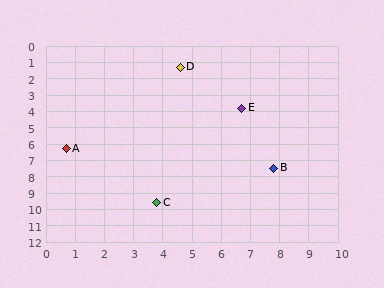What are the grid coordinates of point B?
Point B is at approximately (7.8, 7.5).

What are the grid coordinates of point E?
Point E is at approximately (6.7, 3.8).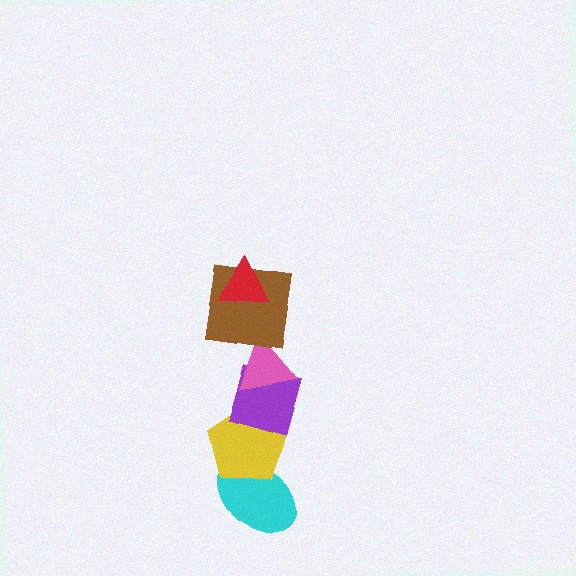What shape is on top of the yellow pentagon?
The purple diamond is on top of the yellow pentagon.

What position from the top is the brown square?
The brown square is 2nd from the top.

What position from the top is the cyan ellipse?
The cyan ellipse is 6th from the top.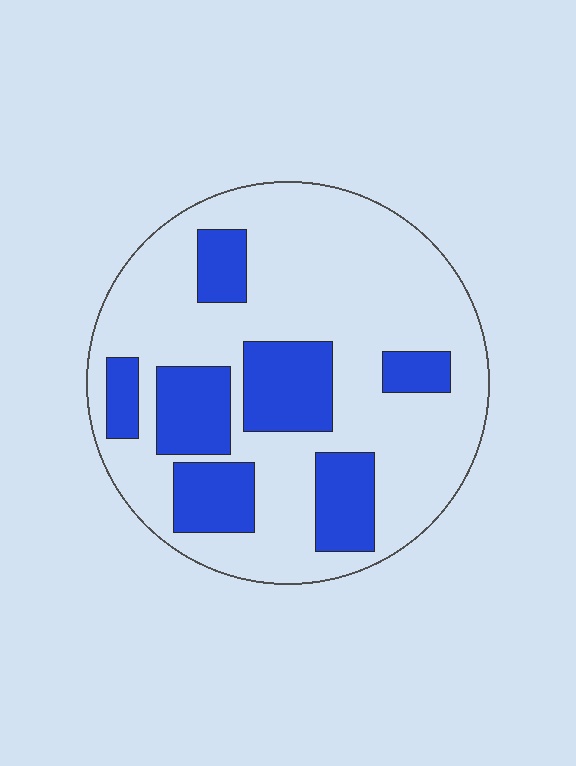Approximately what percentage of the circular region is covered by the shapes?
Approximately 30%.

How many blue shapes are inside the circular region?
7.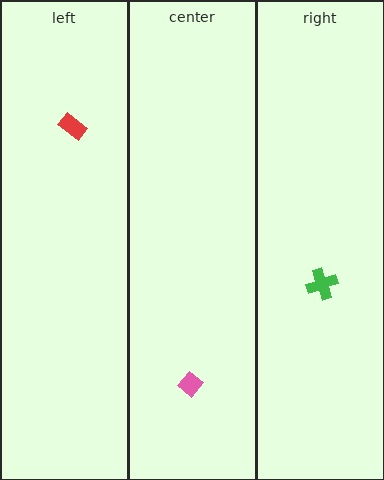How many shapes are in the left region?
1.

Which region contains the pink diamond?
The center region.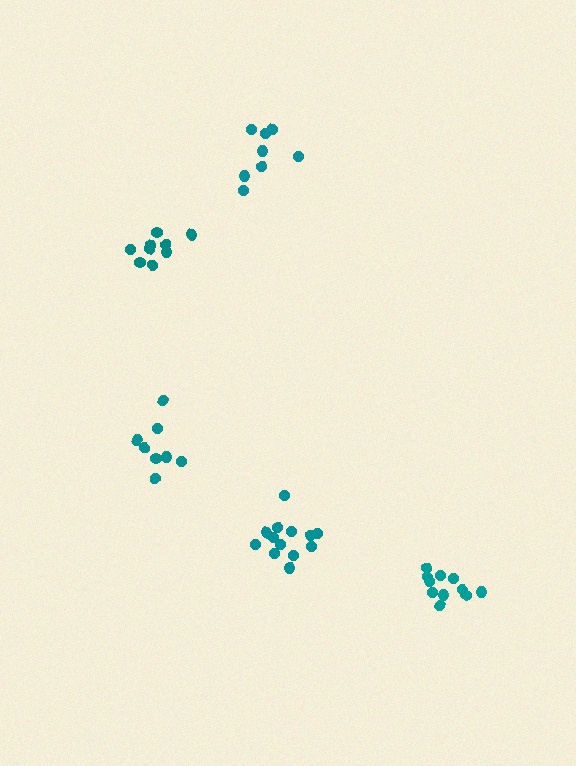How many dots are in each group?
Group 1: 13 dots, Group 2: 11 dots, Group 3: 8 dots, Group 4: 8 dots, Group 5: 9 dots (49 total).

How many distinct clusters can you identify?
There are 5 distinct clusters.